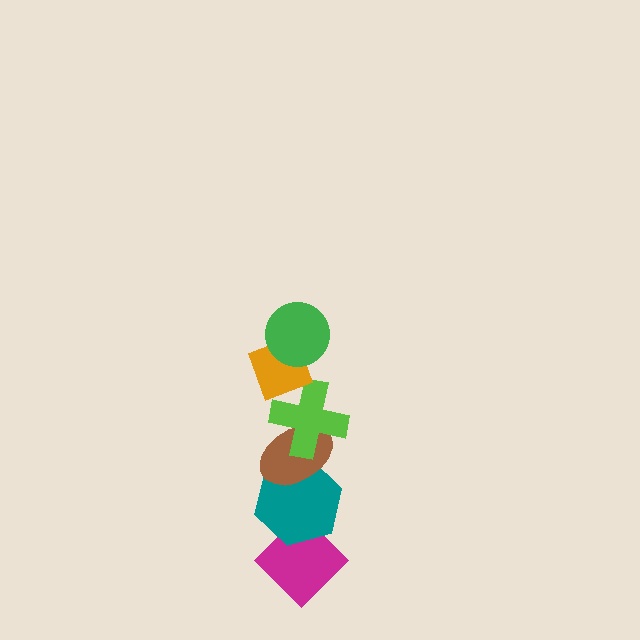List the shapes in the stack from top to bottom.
From top to bottom: the green circle, the orange diamond, the lime cross, the brown ellipse, the teal hexagon, the magenta diamond.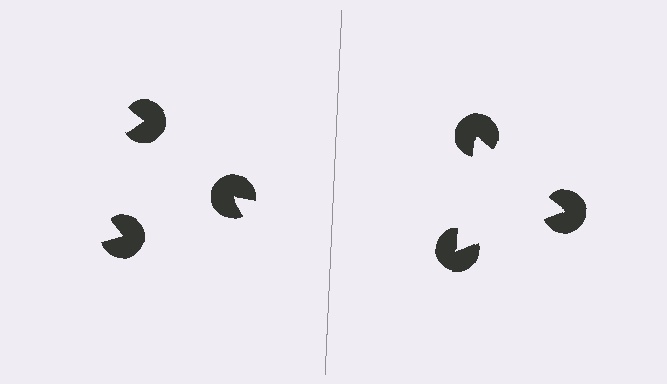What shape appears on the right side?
An illusory triangle.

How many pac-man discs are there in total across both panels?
6 — 3 on each side.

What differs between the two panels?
The pac-man discs are positioned identically on both sides; only the wedge orientations differ. On the right they align to a triangle; on the left they are misaligned.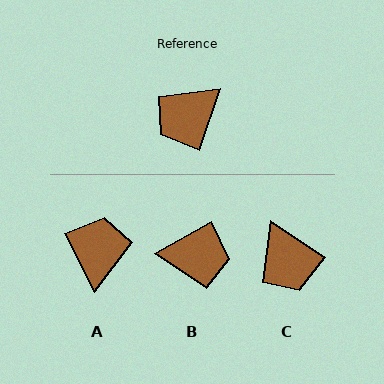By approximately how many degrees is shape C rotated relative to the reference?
Approximately 75 degrees counter-clockwise.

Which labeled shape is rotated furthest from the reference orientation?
B, about 138 degrees away.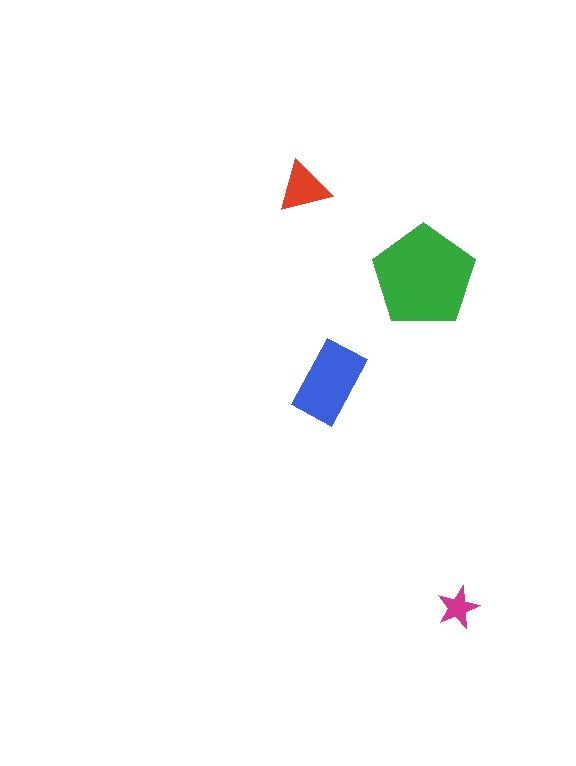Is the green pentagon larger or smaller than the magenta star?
Larger.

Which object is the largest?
The green pentagon.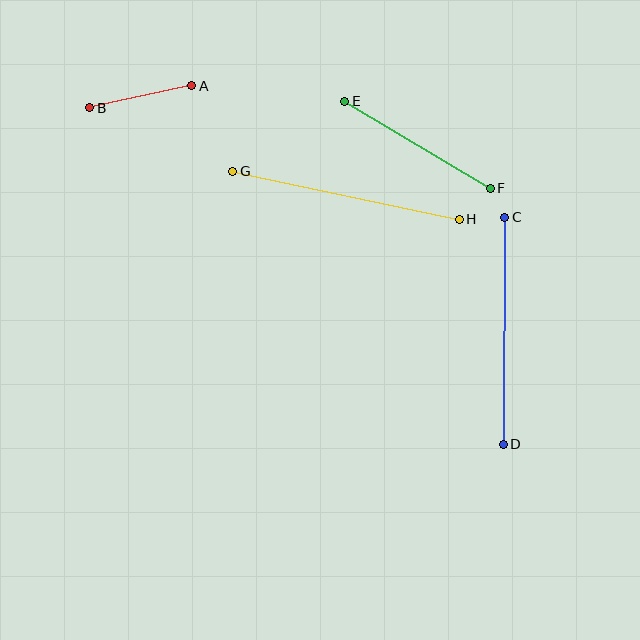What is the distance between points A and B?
The distance is approximately 105 pixels.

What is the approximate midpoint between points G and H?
The midpoint is at approximately (346, 195) pixels.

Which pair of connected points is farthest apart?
Points G and H are farthest apart.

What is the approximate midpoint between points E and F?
The midpoint is at approximately (417, 145) pixels.